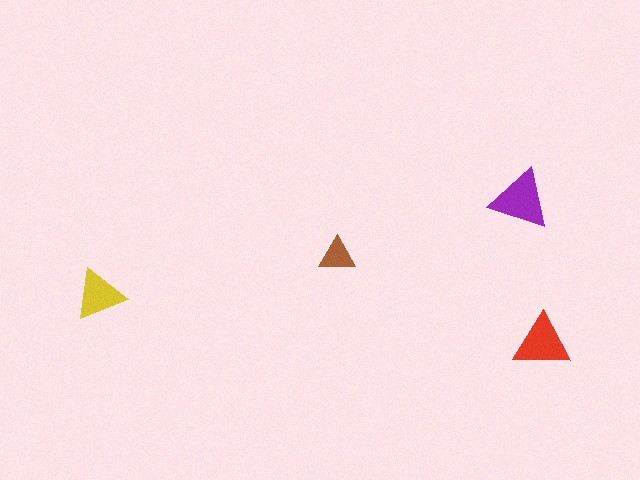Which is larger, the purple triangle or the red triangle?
The purple one.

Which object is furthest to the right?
The red triangle is rightmost.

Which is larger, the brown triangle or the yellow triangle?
The yellow one.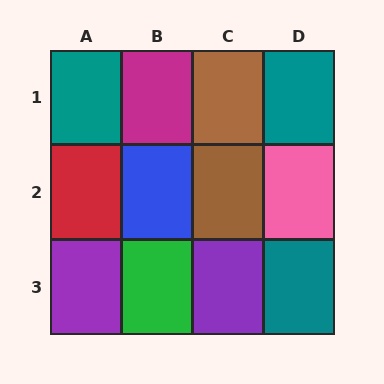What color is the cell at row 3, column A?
Purple.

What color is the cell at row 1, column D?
Teal.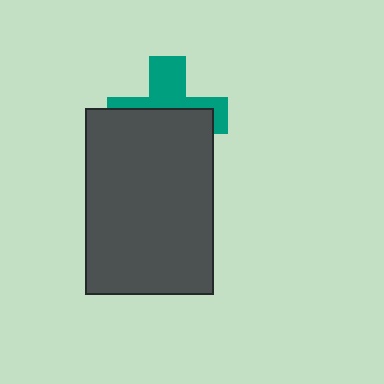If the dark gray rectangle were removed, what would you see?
You would see the complete teal cross.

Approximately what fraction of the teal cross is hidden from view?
Roughly 58% of the teal cross is hidden behind the dark gray rectangle.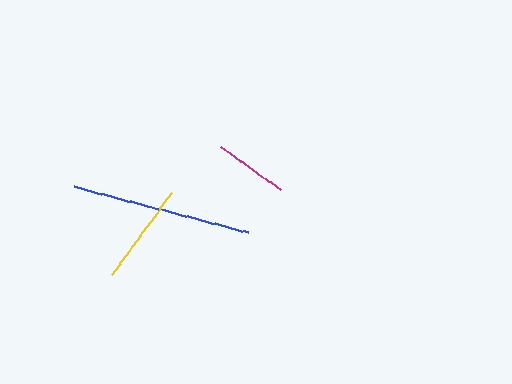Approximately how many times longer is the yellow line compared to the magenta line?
The yellow line is approximately 1.4 times the length of the magenta line.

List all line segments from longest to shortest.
From longest to shortest: blue, yellow, magenta.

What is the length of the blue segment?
The blue segment is approximately 180 pixels long.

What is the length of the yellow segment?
The yellow segment is approximately 102 pixels long.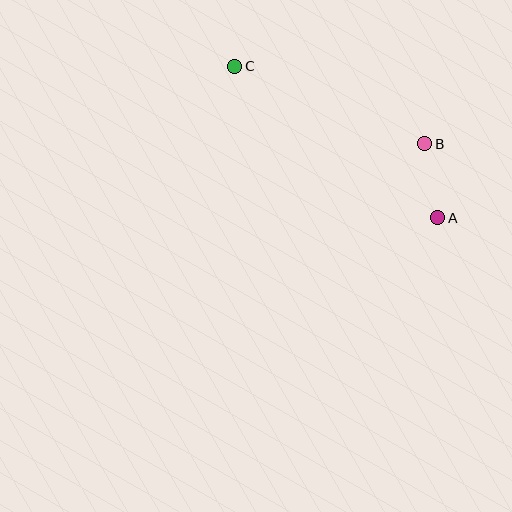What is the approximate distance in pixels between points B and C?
The distance between B and C is approximately 205 pixels.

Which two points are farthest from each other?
Points A and C are farthest from each other.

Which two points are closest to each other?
Points A and B are closest to each other.